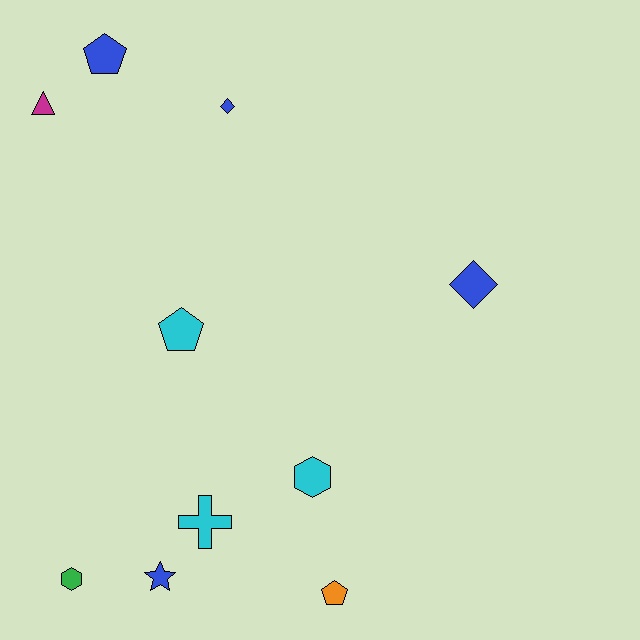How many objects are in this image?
There are 10 objects.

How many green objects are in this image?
There is 1 green object.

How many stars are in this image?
There is 1 star.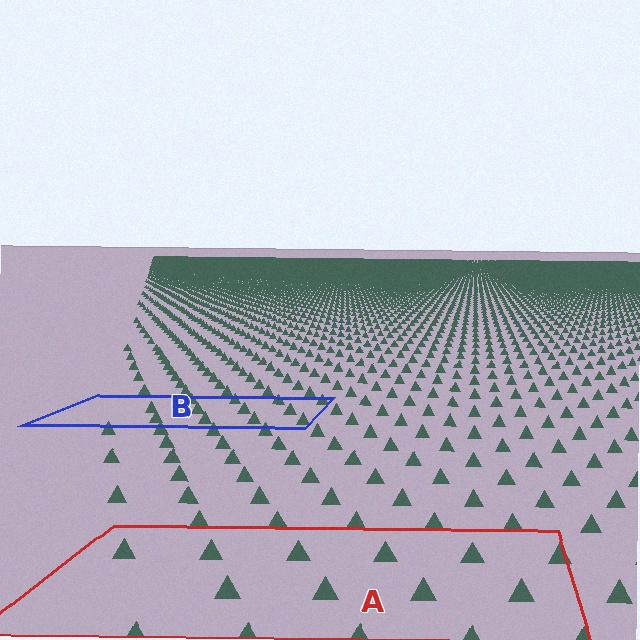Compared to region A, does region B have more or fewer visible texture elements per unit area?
Region B has more texture elements per unit area — they are packed more densely because it is farther away.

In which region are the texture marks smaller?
The texture marks are smaller in region B, because it is farther away.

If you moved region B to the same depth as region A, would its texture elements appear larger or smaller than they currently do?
They would appear larger. At a closer depth, the same texture elements are projected at a bigger on-screen size.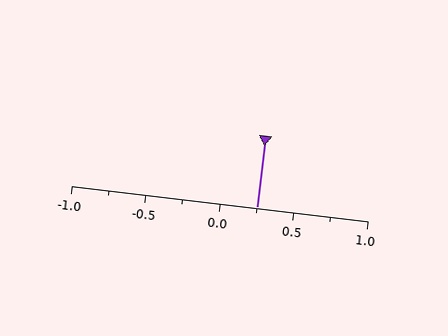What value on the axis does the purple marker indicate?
The marker indicates approximately 0.25.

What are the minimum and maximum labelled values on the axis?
The axis runs from -1.0 to 1.0.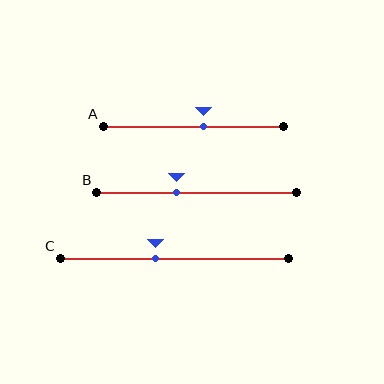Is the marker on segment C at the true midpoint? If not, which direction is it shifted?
No, the marker on segment C is shifted to the left by about 8% of the segment length.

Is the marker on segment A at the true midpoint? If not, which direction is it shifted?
No, the marker on segment A is shifted to the right by about 6% of the segment length.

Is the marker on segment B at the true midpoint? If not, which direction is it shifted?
No, the marker on segment B is shifted to the left by about 10% of the segment length.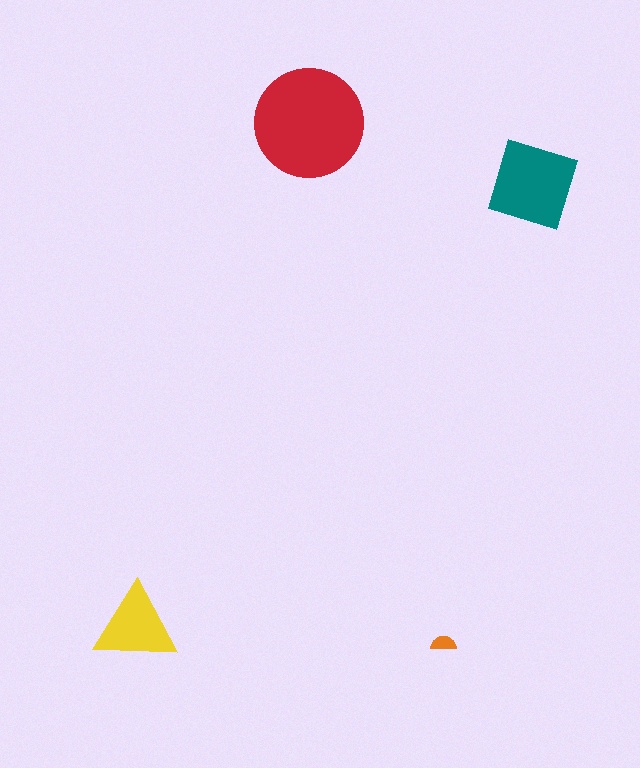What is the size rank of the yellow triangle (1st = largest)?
3rd.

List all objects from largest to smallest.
The red circle, the teal square, the yellow triangle, the orange semicircle.